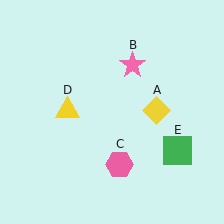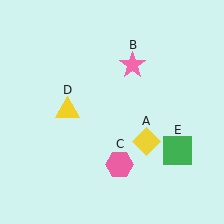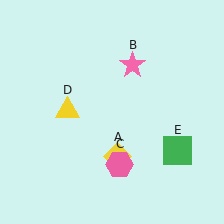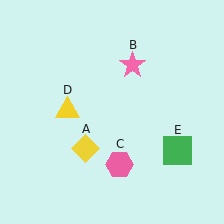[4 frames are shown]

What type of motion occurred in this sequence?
The yellow diamond (object A) rotated clockwise around the center of the scene.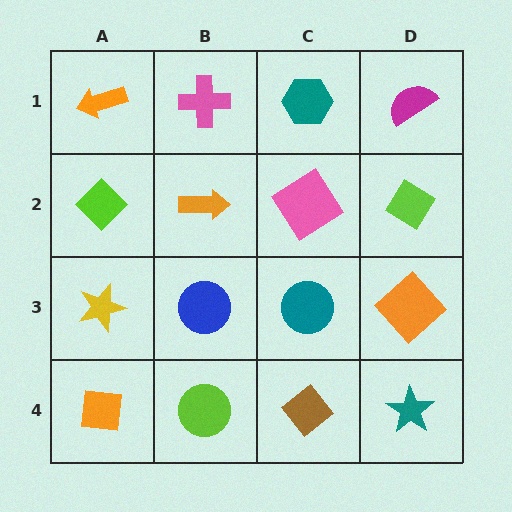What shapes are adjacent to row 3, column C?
A pink diamond (row 2, column C), a brown diamond (row 4, column C), a blue circle (row 3, column B), an orange diamond (row 3, column D).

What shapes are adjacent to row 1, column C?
A pink diamond (row 2, column C), a pink cross (row 1, column B), a magenta semicircle (row 1, column D).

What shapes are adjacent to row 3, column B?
An orange arrow (row 2, column B), a lime circle (row 4, column B), a yellow star (row 3, column A), a teal circle (row 3, column C).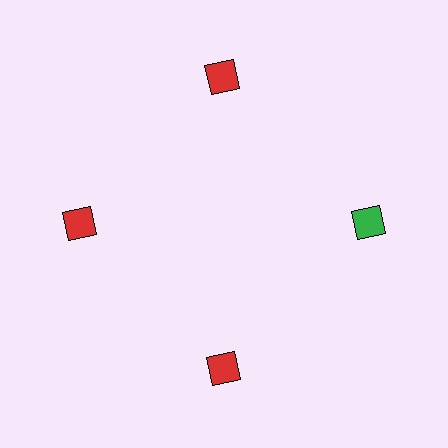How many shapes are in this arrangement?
There are 4 shapes arranged in a ring pattern.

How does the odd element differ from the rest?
It has a different color: green instead of red.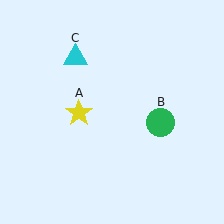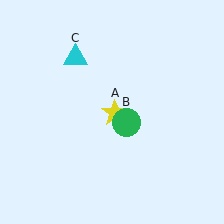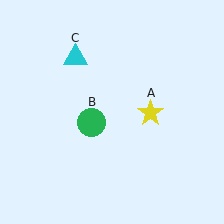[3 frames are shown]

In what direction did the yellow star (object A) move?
The yellow star (object A) moved right.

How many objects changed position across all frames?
2 objects changed position: yellow star (object A), green circle (object B).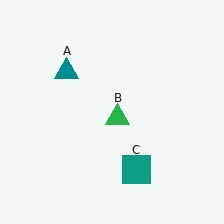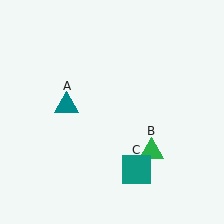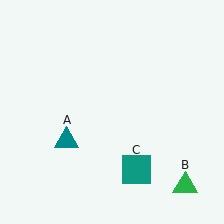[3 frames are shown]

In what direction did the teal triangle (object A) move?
The teal triangle (object A) moved down.